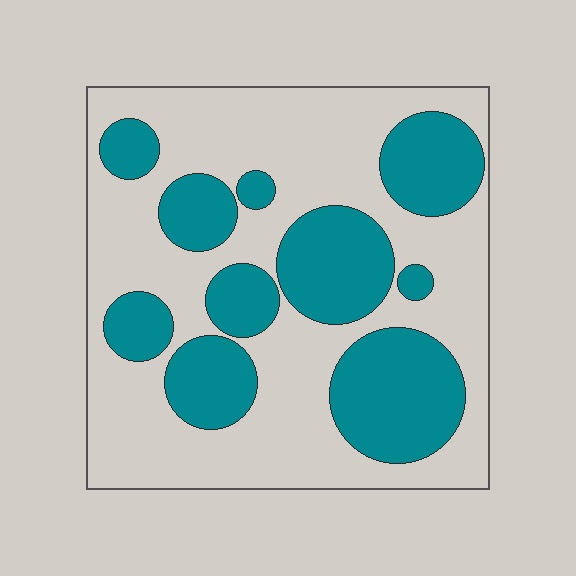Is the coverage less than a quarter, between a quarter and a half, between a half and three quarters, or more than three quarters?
Between a quarter and a half.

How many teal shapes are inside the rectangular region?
10.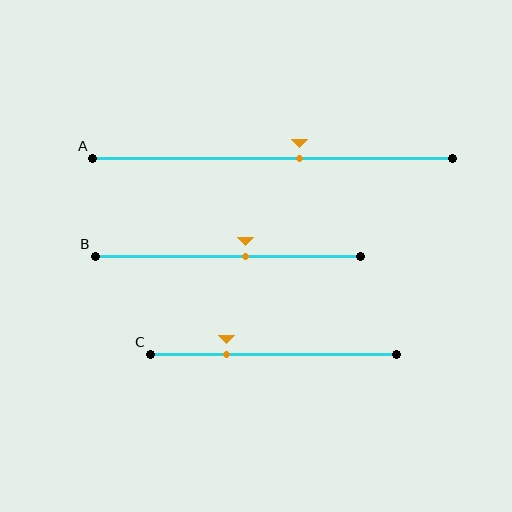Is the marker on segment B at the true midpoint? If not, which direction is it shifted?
No, the marker on segment B is shifted to the right by about 7% of the segment length.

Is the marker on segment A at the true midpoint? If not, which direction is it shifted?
No, the marker on segment A is shifted to the right by about 8% of the segment length.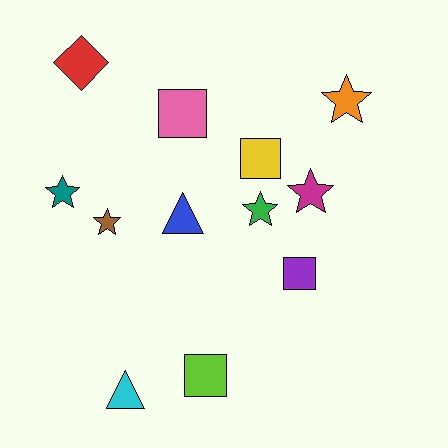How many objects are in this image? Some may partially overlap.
There are 12 objects.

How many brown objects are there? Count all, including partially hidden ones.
There is 1 brown object.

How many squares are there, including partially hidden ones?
There are 4 squares.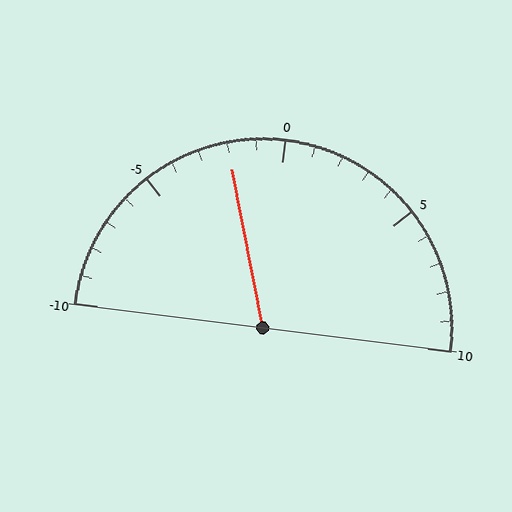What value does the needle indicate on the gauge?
The needle indicates approximately -2.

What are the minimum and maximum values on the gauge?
The gauge ranges from -10 to 10.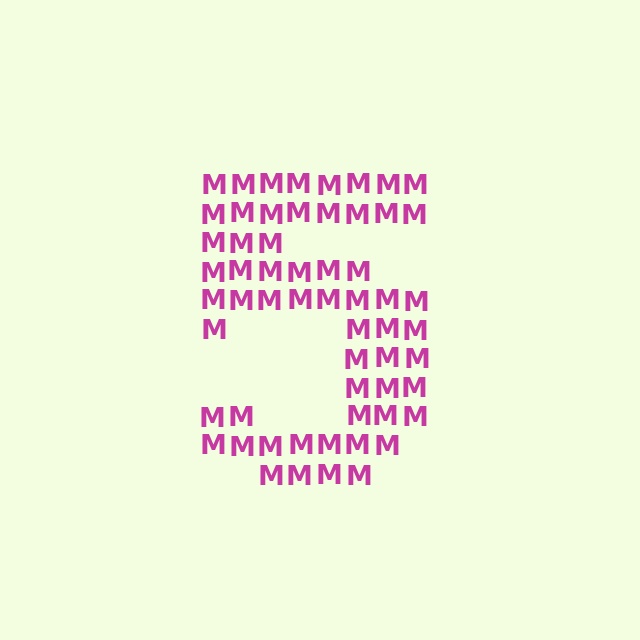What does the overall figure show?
The overall figure shows the digit 5.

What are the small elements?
The small elements are letter M's.